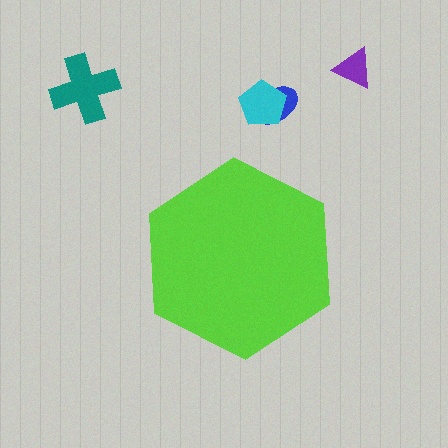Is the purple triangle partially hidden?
No, the purple triangle is fully visible.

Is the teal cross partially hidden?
No, the teal cross is fully visible.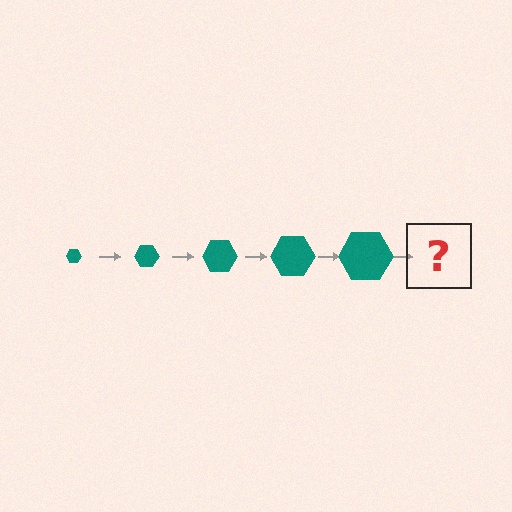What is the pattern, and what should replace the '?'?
The pattern is that the hexagon gets progressively larger each step. The '?' should be a teal hexagon, larger than the previous one.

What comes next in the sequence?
The next element should be a teal hexagon, larger than the previous one.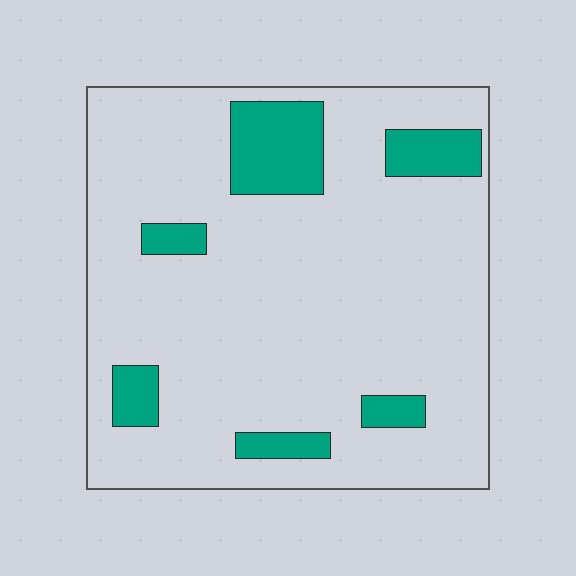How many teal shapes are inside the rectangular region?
6.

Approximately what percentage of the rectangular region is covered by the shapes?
Approximately 15%.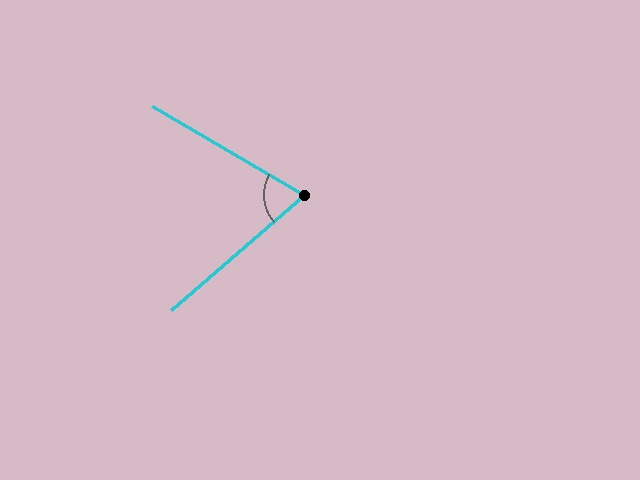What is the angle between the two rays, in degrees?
Approximately 71 degrees.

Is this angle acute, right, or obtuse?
It is acute.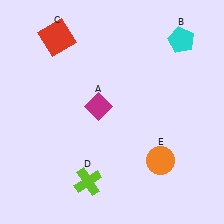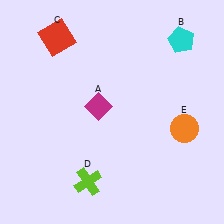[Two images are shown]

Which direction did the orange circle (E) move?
The orange circle (E) moved up.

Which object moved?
The orange circle (E) moved up.